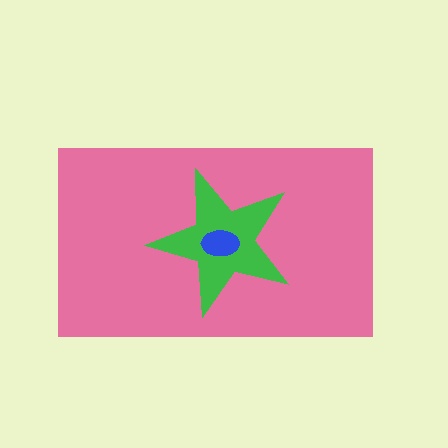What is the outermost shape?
The pink rectangle.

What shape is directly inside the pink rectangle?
The green star.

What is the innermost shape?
The blue ellipse.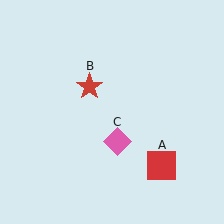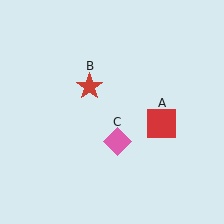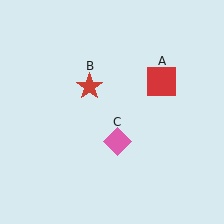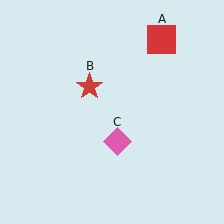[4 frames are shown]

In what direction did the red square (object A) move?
The red square (object A) moved up.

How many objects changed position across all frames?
1 object changed position: red square (object A).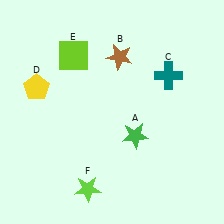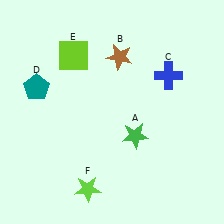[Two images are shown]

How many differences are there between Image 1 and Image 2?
There are 2 differences between the two images.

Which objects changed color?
C changed from teal to blue. D changed from yellow to teal.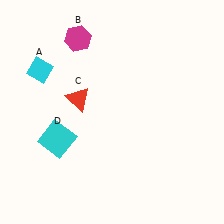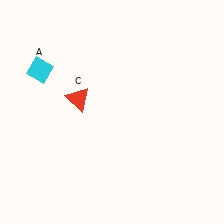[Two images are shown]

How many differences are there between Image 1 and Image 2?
There are 2 differences between the two images.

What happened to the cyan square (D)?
The cyan square (D) was removed in Image 2. It was in the bottom-left area of Image 1.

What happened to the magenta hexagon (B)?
The magenta hexagon (B) was removed in Image 2. It was in the top-left area of Image 1.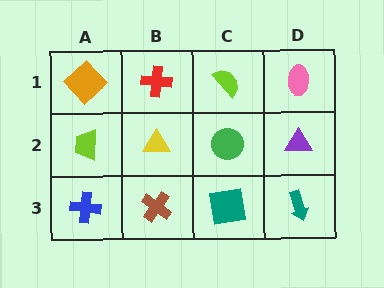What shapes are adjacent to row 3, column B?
A yellow triangle (row 2, column B), a blue cross (row 3, column A), a teal square (row 3, column C).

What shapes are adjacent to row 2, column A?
An orange diamond (row 1, column A), a blue cross (row 3, column A), a yellow triangle (row 2, column B).